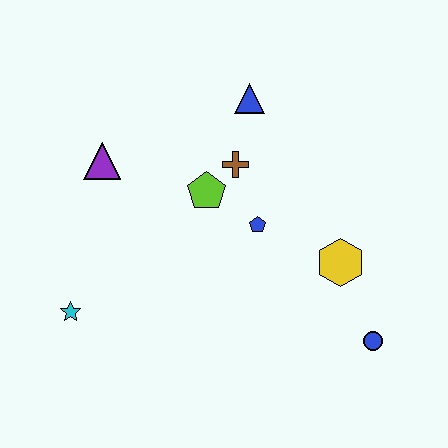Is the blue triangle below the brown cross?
No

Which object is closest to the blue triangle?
The brown cross is closest to the blue triangle.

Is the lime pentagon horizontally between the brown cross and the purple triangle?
Yes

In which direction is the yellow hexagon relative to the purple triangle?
The yellow hexagon is to the right of the purple triangle.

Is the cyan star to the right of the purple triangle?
No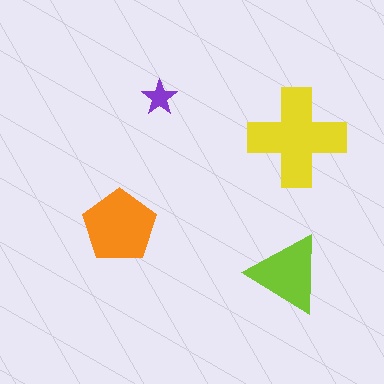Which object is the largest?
The yellow cross.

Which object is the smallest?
The purple star.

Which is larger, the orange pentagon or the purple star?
The orange pentagon.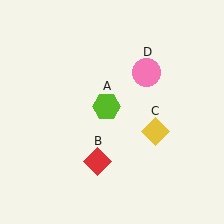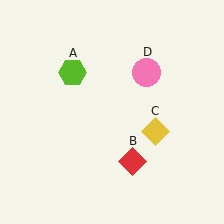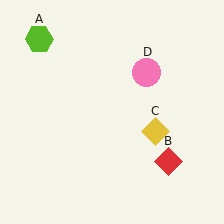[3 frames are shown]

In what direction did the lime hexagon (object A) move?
The lime hexagon (object A) moved up and to the left.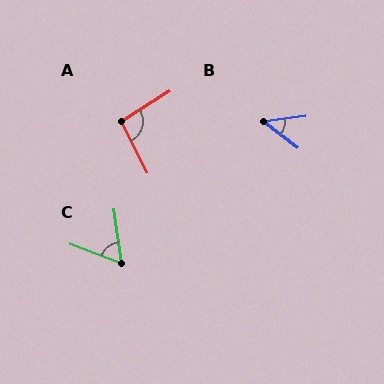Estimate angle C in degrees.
Approximately 62 degrees.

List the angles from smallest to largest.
B (46°), C (62°), A (95°).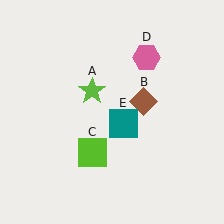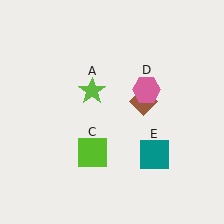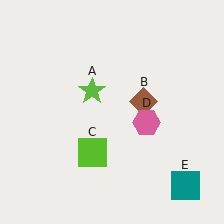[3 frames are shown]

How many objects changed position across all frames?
2 objects changed position: pink hexagon (object D), teal square (object E).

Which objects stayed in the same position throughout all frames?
Lime star (object A) and brown diamond (object B) and lime square (object C) remained stationary.